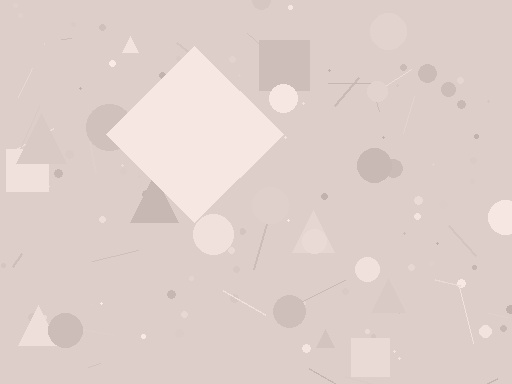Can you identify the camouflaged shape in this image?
The camouflaged shape is a diamond.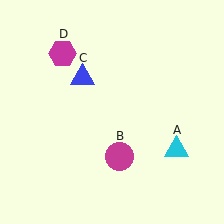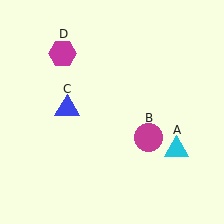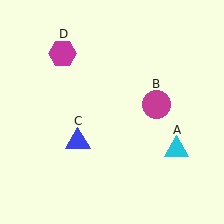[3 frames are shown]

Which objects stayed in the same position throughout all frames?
Cyan triangle (object A) and magenta hexagon (object D) remained stationary.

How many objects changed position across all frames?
2 objects changed position: magenta circle (object B), blue triangle (object C).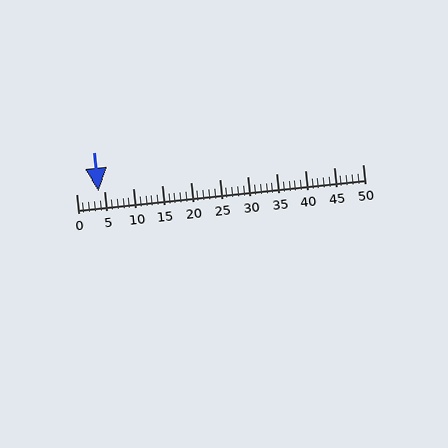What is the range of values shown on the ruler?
The ruler shows values from 0 to 50.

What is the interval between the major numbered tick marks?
The major tick marks are spaced 5 units apart.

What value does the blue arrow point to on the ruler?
The blue arrow points to approximately 4.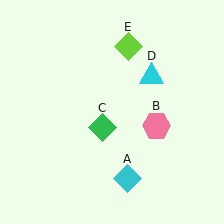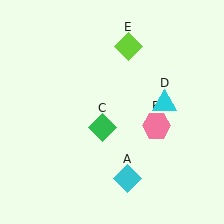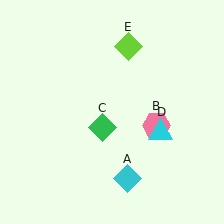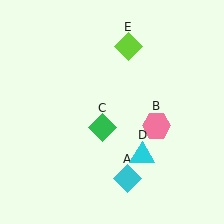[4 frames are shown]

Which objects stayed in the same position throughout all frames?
Cyan diamond (object A) and pink hexagon (object B) and green diamond (object C) and lime diamond (object E) remained stationary.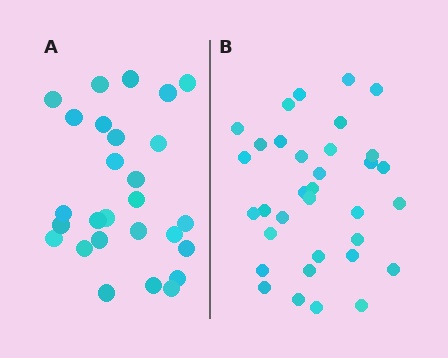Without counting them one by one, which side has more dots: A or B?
Region B (the right region) has more dots.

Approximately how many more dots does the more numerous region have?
Region B has roughly 8 or so more dots than region A.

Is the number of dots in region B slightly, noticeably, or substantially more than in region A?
Region B has noticeably more, but not dramatically so. The ratio is roughly 1.3 to 1.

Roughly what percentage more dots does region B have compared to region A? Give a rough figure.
About 25% more.